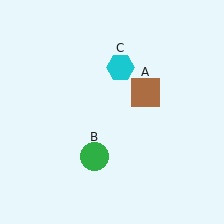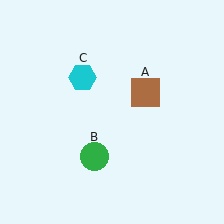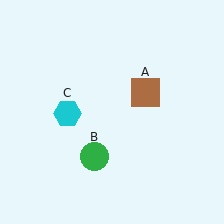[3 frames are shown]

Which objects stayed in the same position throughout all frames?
Brown square (object A) and green circle (object B) remained stationary.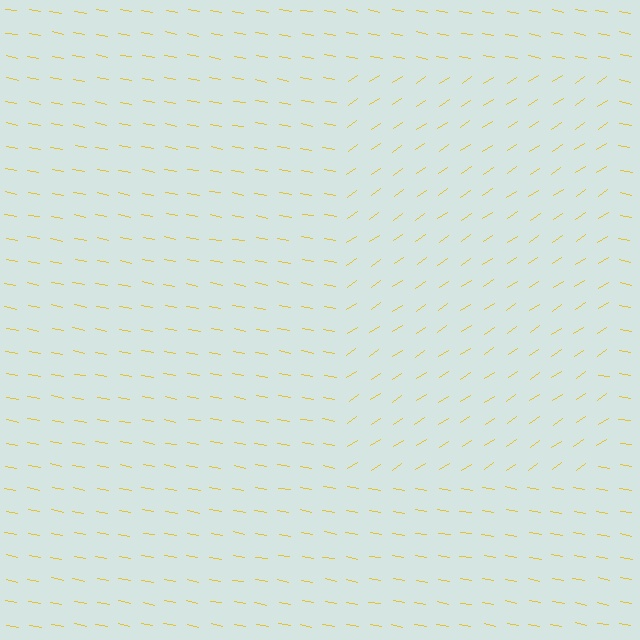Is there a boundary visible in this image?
Yes, there is a texture boundary formed by a change in line orientation.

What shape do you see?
I see a rectangle.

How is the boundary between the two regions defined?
The boundary is defined purely by a change in line orientation (approximately 45 degrees difference). All lines are the same color and thickness.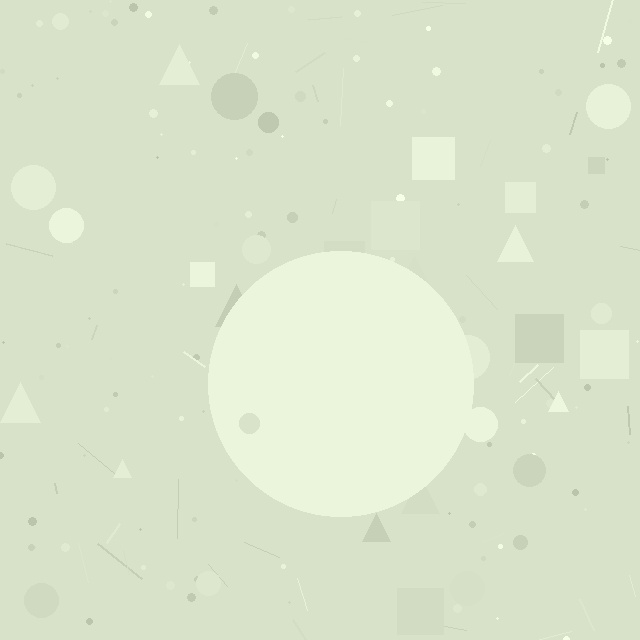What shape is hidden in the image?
A circle is hidden in the image.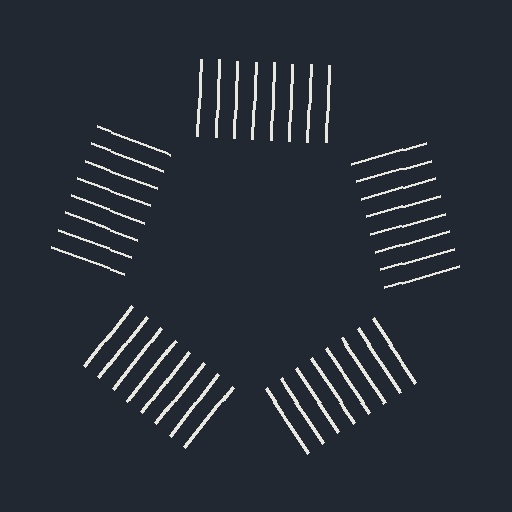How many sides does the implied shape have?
5 sides — the line-ends trace a pentagon.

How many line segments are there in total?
40 — 8 along each of the 5 edges.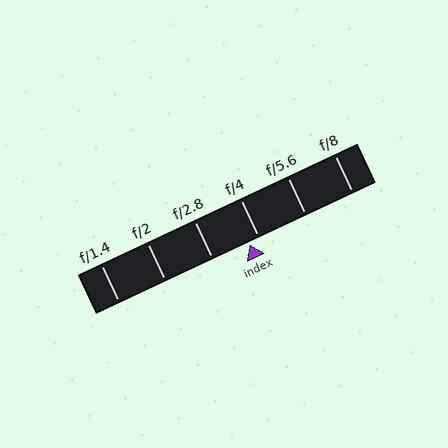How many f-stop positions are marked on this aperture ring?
There are 6 f-stop positions marked.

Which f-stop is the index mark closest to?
The index mark is closest to f/4.